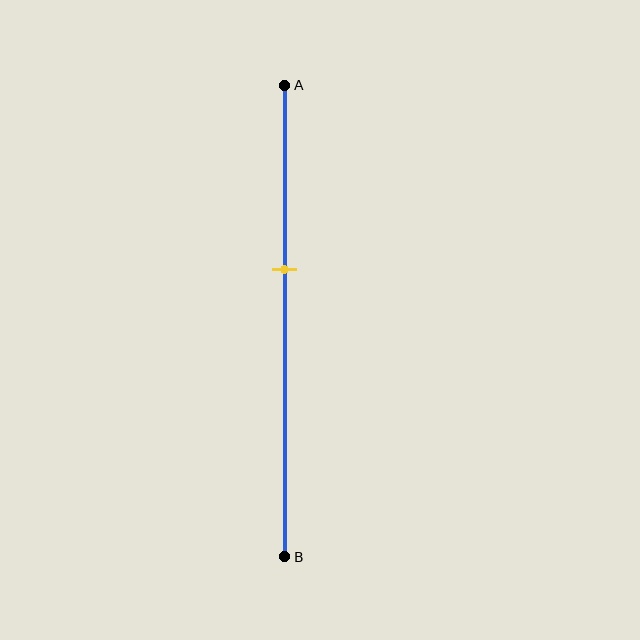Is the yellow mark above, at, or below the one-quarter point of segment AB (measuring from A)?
The yellow mark is below the one-quarter point of segment AB.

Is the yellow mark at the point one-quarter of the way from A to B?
No, the mark is at about 40% from A, not at the 25% one-quarter point.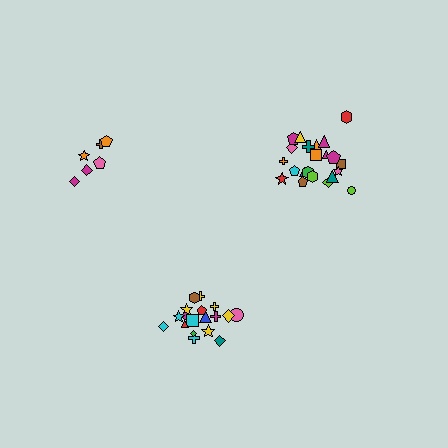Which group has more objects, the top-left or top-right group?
The top-right group.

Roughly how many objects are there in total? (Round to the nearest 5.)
Roughly 45 objects in total.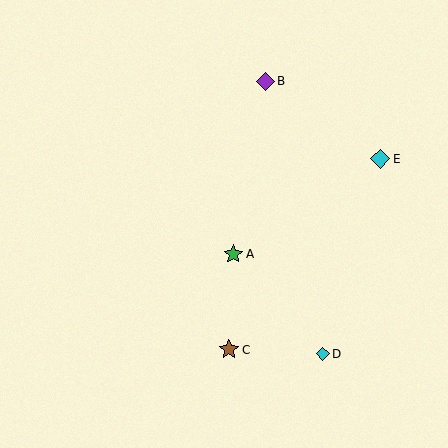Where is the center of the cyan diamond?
The center of the cyan diamond is at (380, 159).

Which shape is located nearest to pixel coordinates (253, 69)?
The purple diamond (labeled B) at (265, 81) is nearest to that location.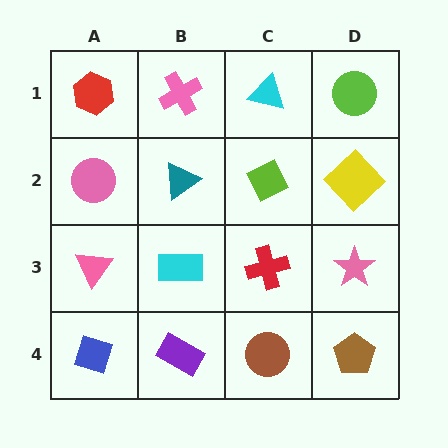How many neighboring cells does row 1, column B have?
3.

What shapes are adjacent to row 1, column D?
A yellow diamond (row 2, column D), a cyan triangle (row 1, column C).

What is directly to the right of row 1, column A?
A pink cross.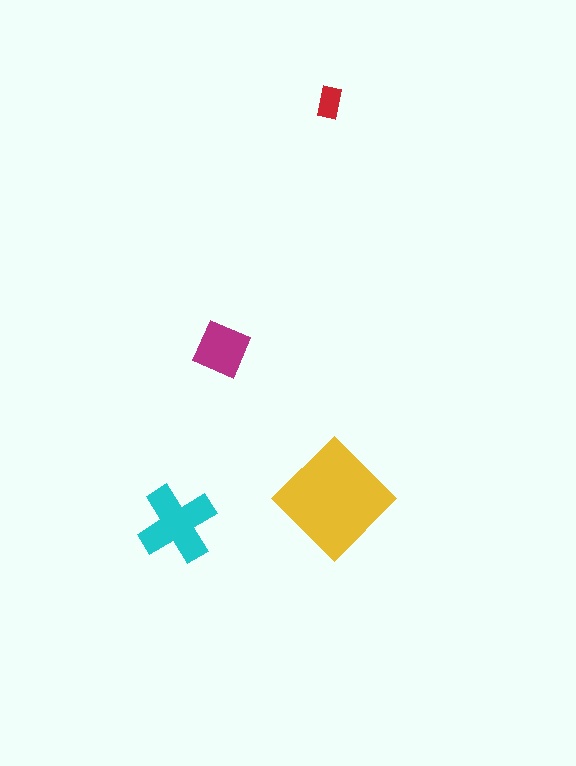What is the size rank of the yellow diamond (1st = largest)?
1st.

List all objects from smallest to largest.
The red rectangle, the magenta square, the cyan cross, the yellow diamond.